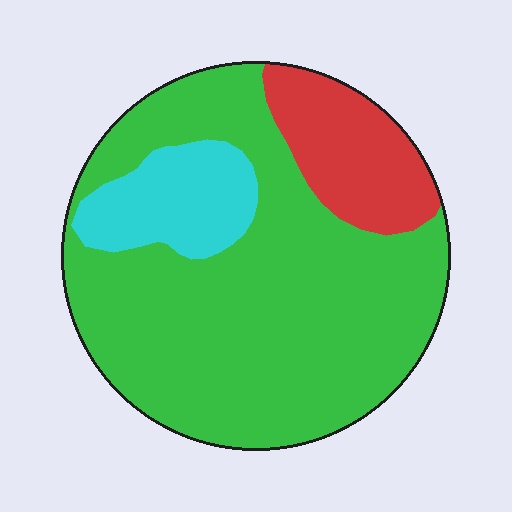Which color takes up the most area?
Green, at roughly 70%.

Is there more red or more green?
Green.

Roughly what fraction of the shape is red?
Red covers about 15% of the shape.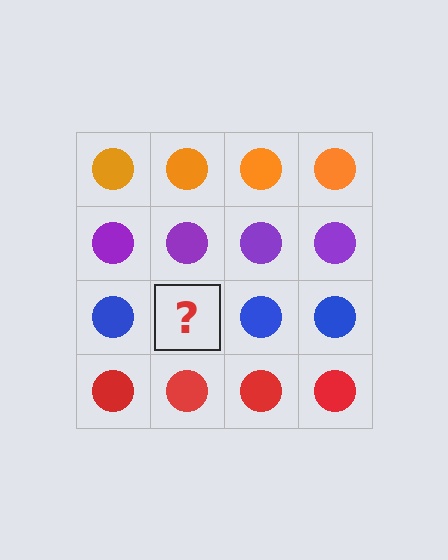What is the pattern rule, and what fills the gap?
The rule is that each row has a consistent color. The gap should be filled with a blue circle.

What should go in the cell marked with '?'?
The missing cell should contain a blue circle.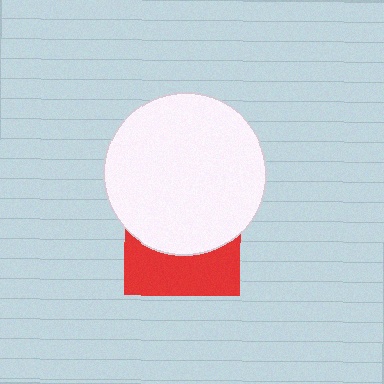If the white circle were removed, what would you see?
You would see the complete red square.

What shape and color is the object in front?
The object in front is a white circle.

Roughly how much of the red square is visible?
A small part of it is visible (roughly 41%).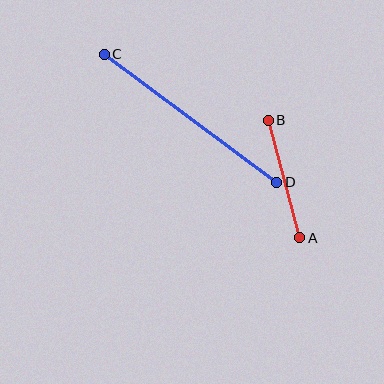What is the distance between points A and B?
The distance is approximately 122 pixels.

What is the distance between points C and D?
The distance is approximately 214 pixels.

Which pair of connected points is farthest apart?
Points C and D are farthest apart.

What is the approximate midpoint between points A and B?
The midpoint is at approximately (284, 179) pixels.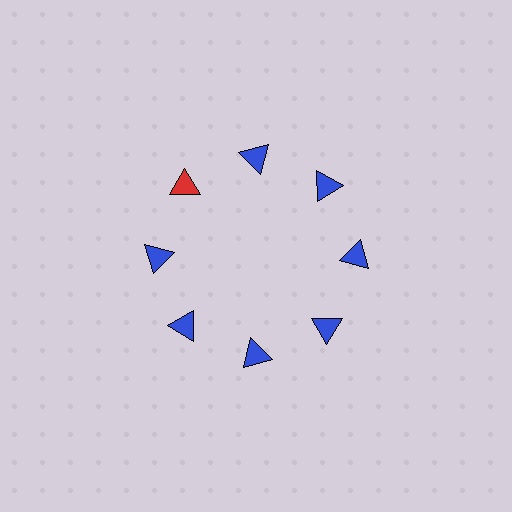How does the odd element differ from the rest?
It has a different color: red instead of blue.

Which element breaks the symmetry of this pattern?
The red triangle at roughly the 10 o'clock position breaks the symmetry. All other shapes are blue triangles.